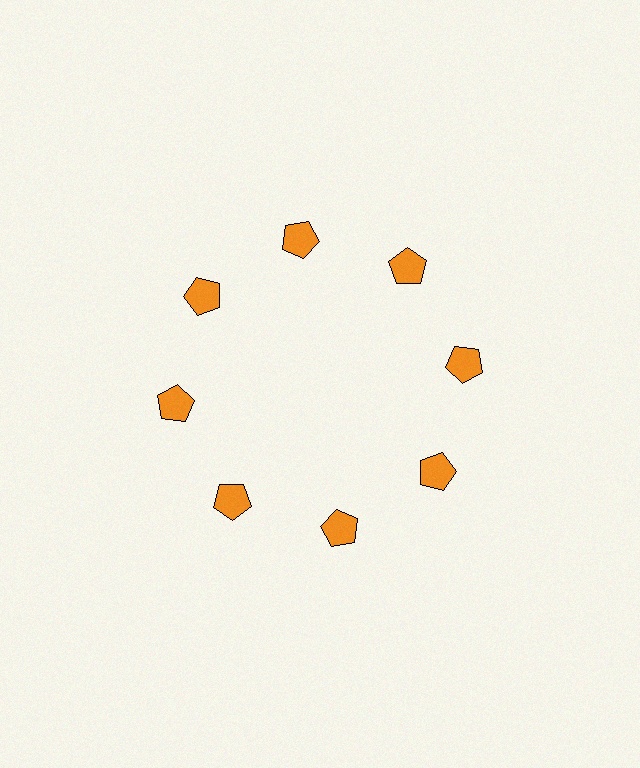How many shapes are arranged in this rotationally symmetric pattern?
There are 8 shapes, arranged in 8 groups of 1.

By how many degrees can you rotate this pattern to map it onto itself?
The pattern maps onto itself every 45 degrees of rotation.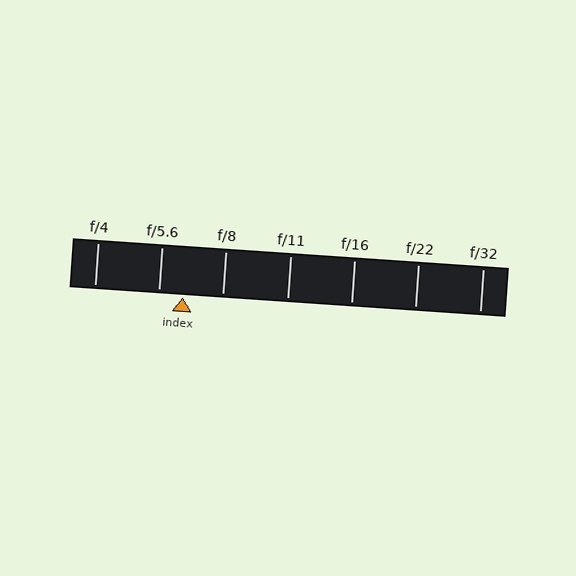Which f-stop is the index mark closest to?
The index mark is closest to f/5.6.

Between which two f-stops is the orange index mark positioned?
The index mark is between f/5.6 and f/8.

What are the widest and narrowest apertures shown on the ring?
The widest aperture shown is f/4 and the narrowest is f/32.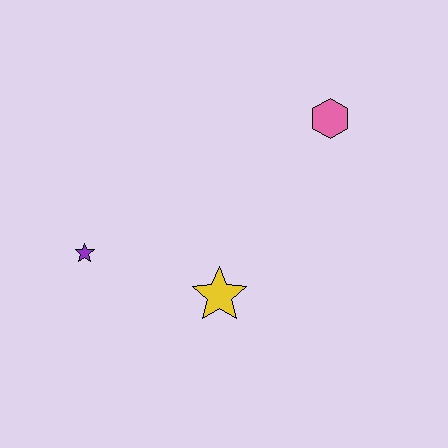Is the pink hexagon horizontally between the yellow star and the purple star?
No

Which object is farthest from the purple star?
The pink hexagon is farthest from the purple star.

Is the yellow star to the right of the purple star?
Yes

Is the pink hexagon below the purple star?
No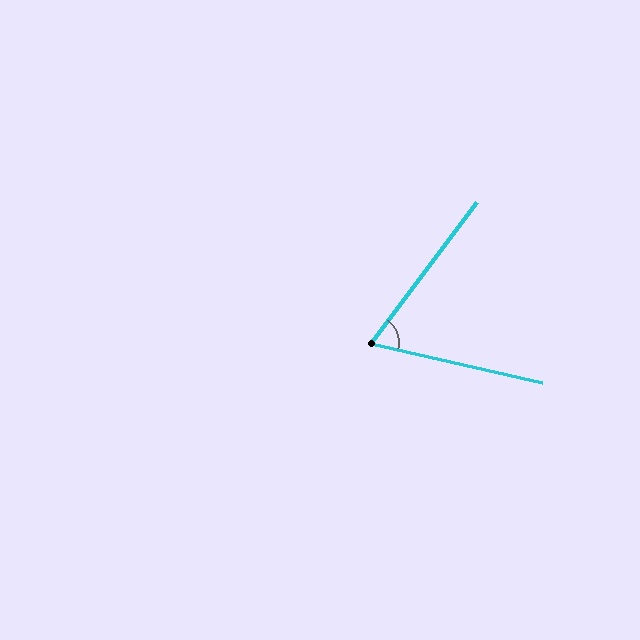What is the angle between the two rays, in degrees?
Approximately 66 degrees.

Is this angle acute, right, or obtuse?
It is acute.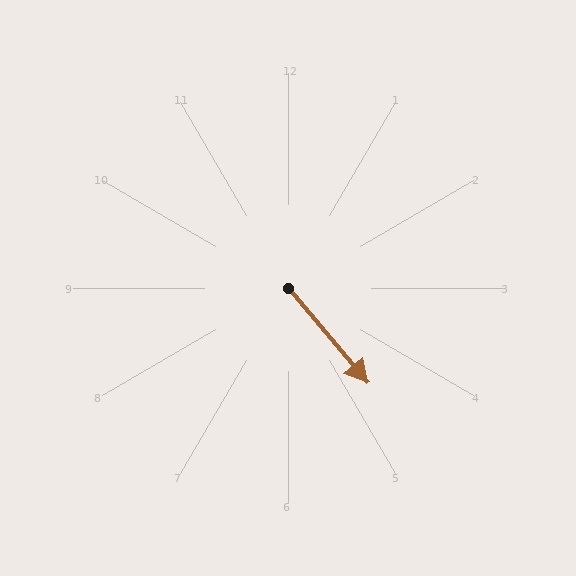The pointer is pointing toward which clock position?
Roughly 5 o'clock.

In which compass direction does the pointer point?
Southeast.